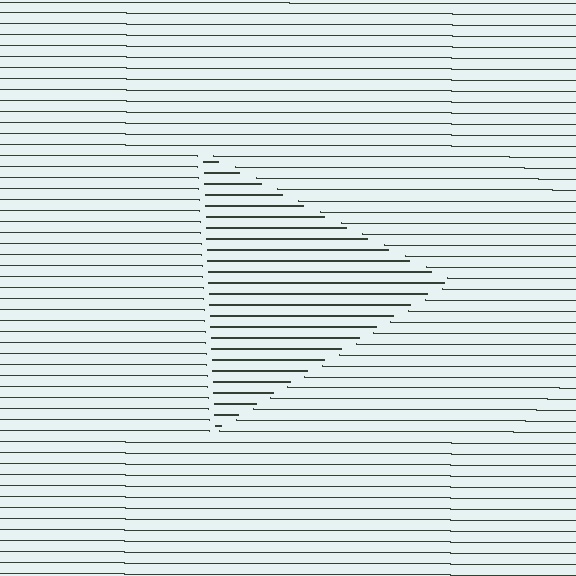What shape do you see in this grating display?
An illusory triangle. The interior of the shape contains the same grating, shifted by half a period — the contour is defined by the phase discontinuity where line-ends from the inner and outer gratings abut.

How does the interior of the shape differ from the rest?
The interior of the shape contains the same grating, shifted by half a period — the contour is defined by the phase discontinuity where line-ends from the inner and outer gratings abut.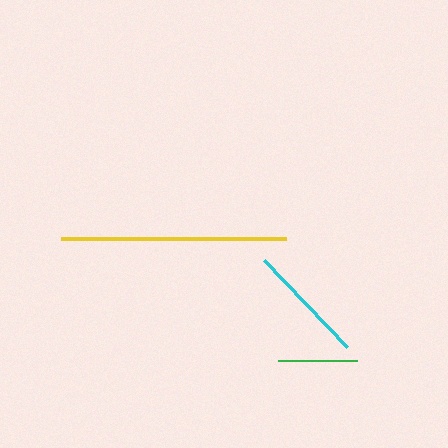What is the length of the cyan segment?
The cyan segment is approximately 120 pixels long.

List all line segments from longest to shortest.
From longest to shortest: yellow, cyan, green.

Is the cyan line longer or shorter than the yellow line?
The yellow line is longer than the cyan line.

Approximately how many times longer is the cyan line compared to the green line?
The cyan line is approximately 1.5 times the length of the green line.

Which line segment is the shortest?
The green line is the shortest at approximately 79 pixels.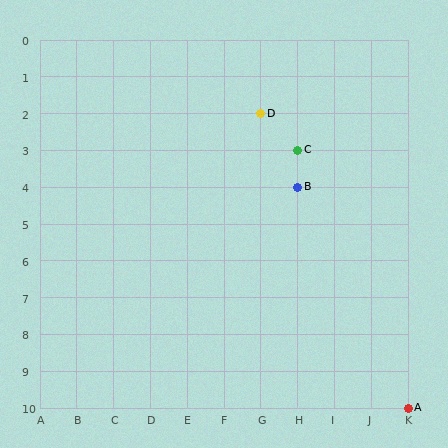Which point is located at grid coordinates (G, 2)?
Point D is at (G, 2).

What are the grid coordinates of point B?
Point B is at grid coordinates (H, 4).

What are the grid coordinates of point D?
Point D is at grid coordinates (G, 2).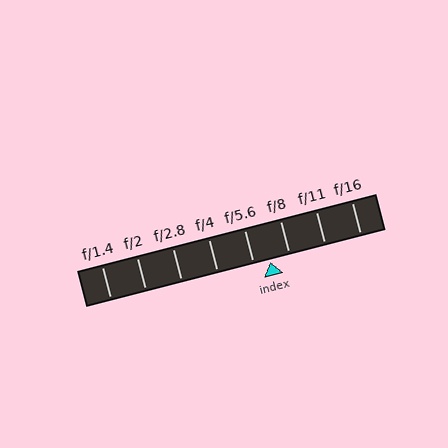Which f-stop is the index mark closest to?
The index mark is closest to f/5.6.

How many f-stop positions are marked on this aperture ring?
There are 8 f-stop positions marked.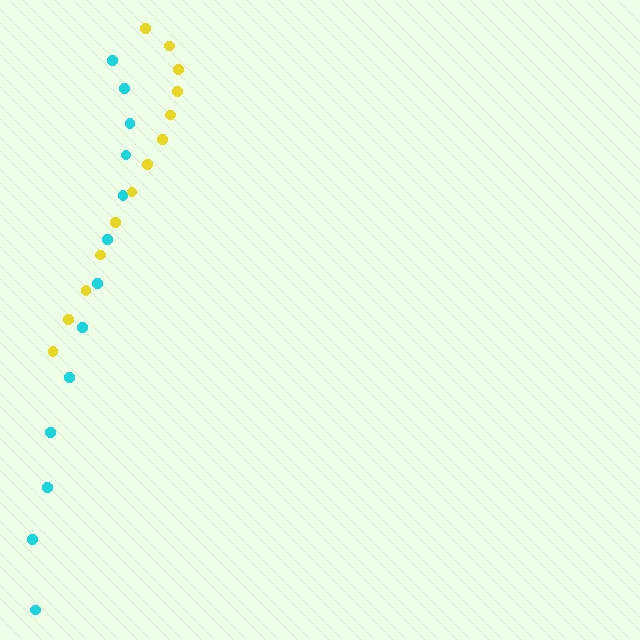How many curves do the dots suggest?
There are 2 distinct paths.